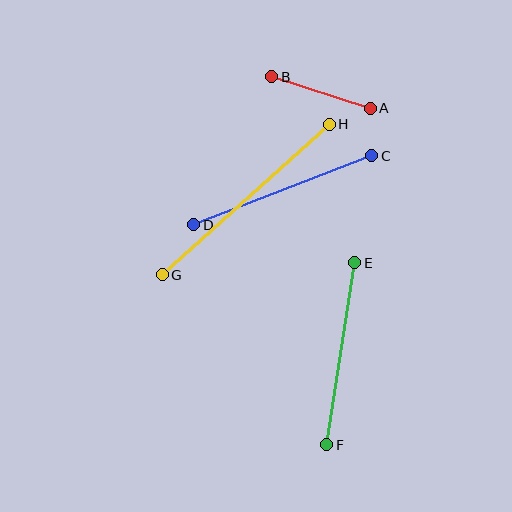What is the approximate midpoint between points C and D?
The midpoint is at approximately (283, 190) pixels.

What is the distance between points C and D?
The distance is approximately 191 pixels.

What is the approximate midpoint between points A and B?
The midpoint is at approximately (321, 93) pixels.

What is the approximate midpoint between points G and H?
The midpoint is at approximately (246, 199) pixels.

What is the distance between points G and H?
The distance is approximately 225 pixels.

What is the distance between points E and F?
The distance is approximately 184 pixels.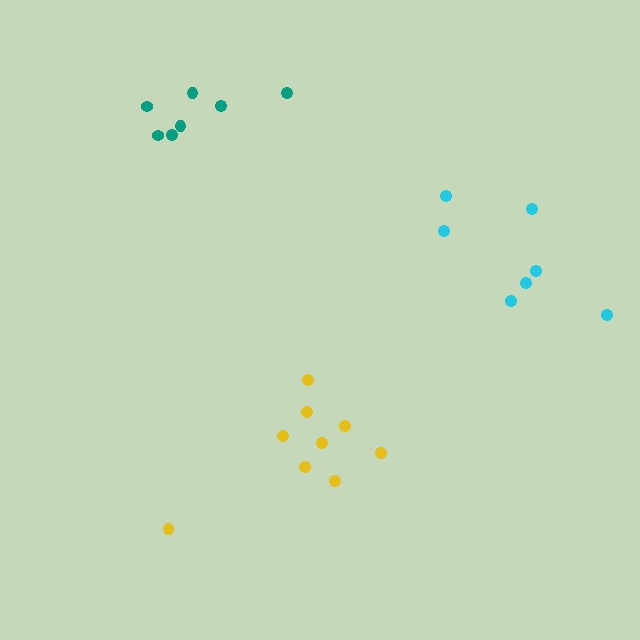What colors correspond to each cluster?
The clusters are colored: teal, cyan, yellow.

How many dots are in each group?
Group 1: 7 dots, Group 2: 7 dots, Group 3: 9 dots (23 total).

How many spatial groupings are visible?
There are 3 spatial groupings.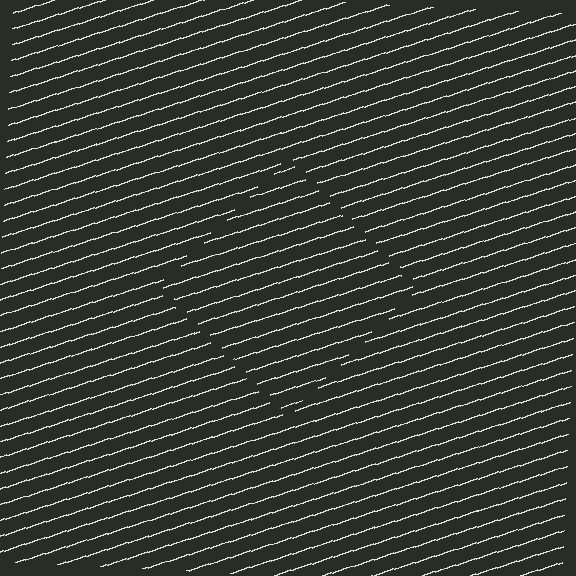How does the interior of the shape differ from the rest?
The interior of the shape contains the same grating, shifted by half a period — the contour is defined by the phase discontinuity where line-ends from the inner and outer gratings abut.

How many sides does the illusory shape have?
4 sides — the line-ends trace a square.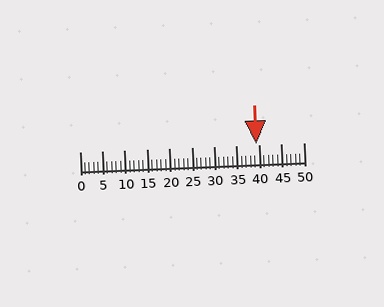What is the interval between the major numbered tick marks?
The major tick marks are spaced 5 units apart.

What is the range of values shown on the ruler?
The ruler shows values from 0 to 50.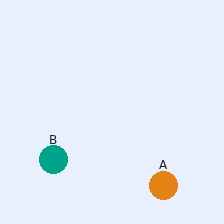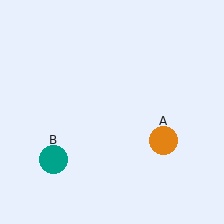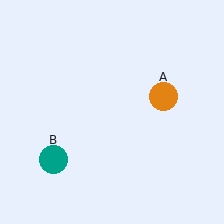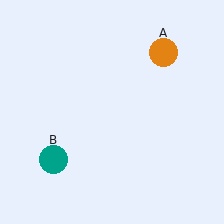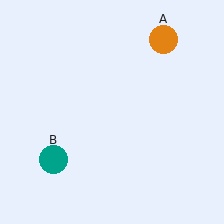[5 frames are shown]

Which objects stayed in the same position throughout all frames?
Teal circle (object B) remained stationary.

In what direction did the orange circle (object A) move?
The orange circle (object A) moved up.